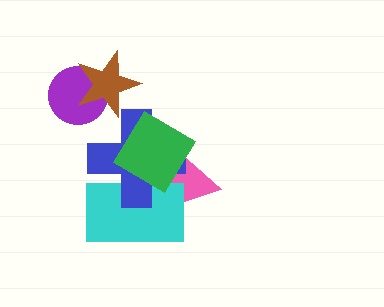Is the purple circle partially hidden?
Yes, it is partially covered by another shape.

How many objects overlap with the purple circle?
1 object overlaps with the purple circle.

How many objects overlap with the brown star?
1 object overlaps with the brown star.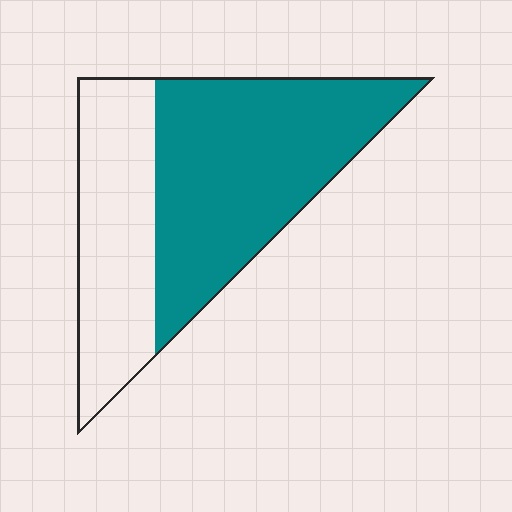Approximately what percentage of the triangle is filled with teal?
Approximately 60%.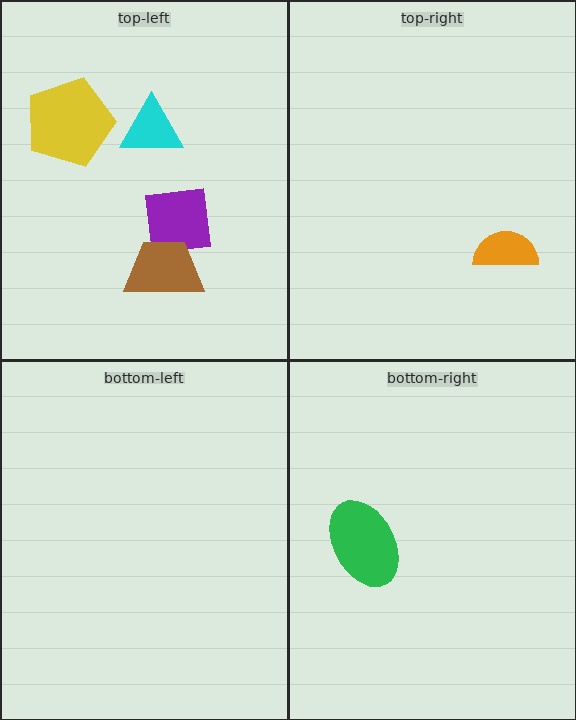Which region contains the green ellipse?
The bottom-right region.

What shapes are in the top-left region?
The cyan triangle, the purple square, the yellow pentagon, the brown trapezoid.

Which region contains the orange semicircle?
The top-right region.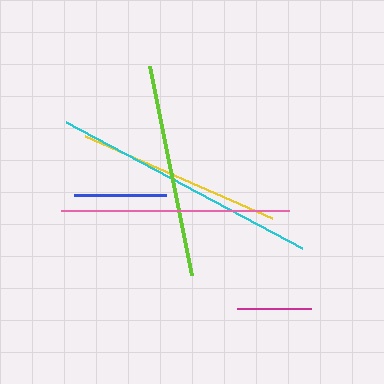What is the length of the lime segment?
The lime segment is approximately 213 pixels long.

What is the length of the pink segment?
The pink segment is approximately 227 pixels long.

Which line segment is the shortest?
The magenta line is the shortest at approximately 74 pixels.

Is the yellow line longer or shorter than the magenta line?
The yellow line is longer than the magenta line.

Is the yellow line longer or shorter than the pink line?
The pink line is longer than the yellow line.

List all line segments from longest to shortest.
From longest to shortest: cyan, pink, lime, yellow, blue, magenta.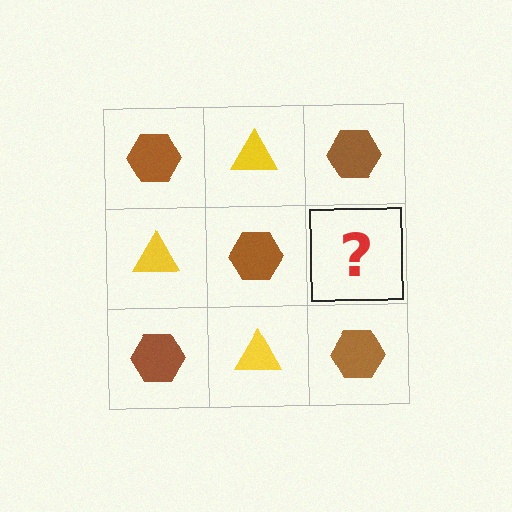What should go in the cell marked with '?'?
The missing cell should contain a yellow triangle.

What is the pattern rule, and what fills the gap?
The rule is that it alternates brown hexagon and yellow triangle in a checkerboard pattern. The gap should be filled with a yellow triangle.